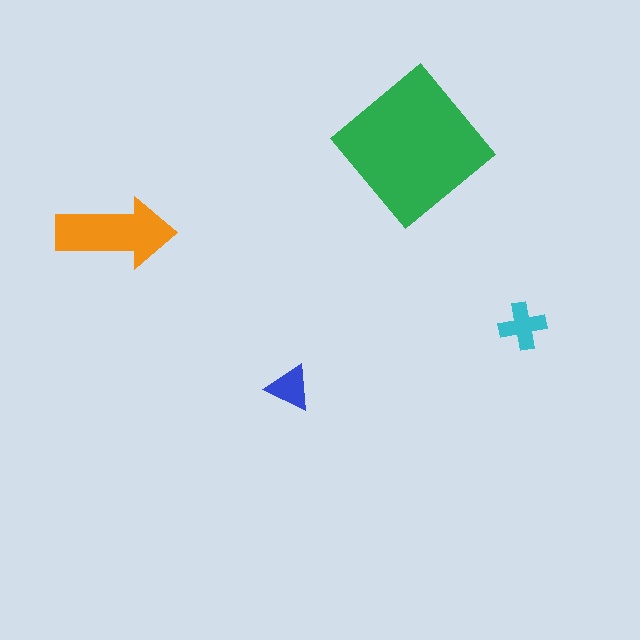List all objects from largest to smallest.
The green diamond, the orange arrow, the cyan cross, the blue triangle.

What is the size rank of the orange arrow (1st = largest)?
2nd.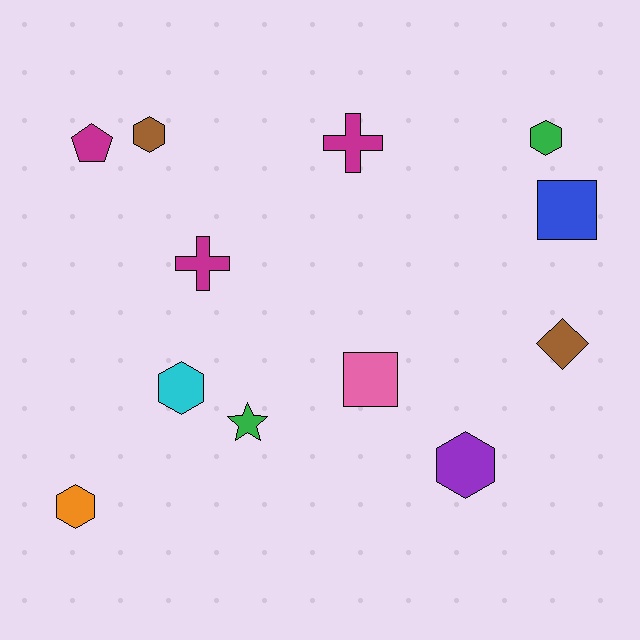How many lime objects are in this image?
There are no lime objects.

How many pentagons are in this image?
There is 1 pentagon.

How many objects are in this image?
There are 12 objects.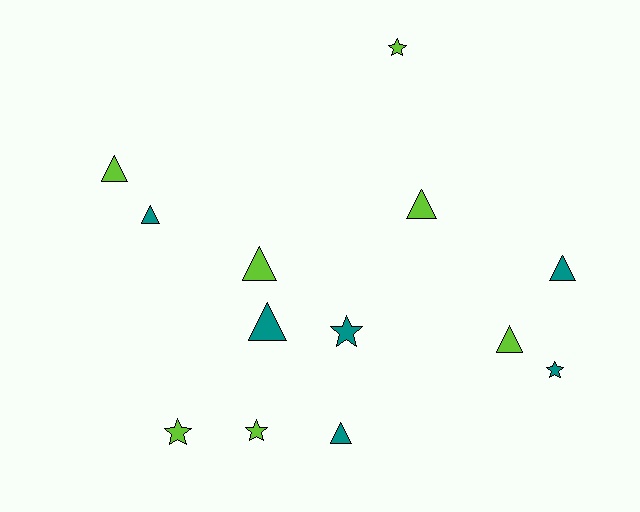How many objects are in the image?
There are 13 objects.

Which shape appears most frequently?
Triangle, with 8 objects.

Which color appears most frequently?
Lime, with 7 objects.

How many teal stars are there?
There are 2 teal stars.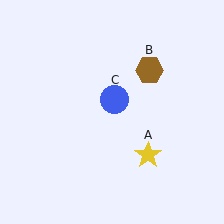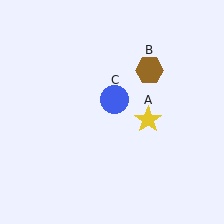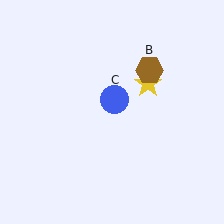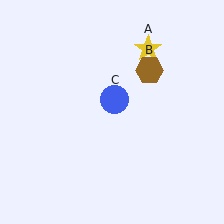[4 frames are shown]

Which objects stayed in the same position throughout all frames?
Brown hexagon (object B) and blue circle (object C) remained stationary.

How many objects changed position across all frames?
1 object changed position: yellow star (object A).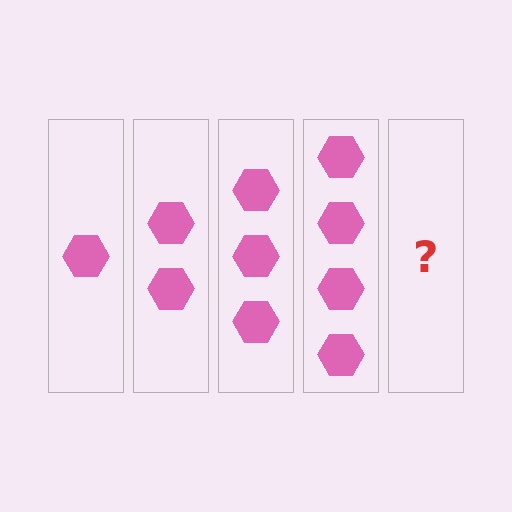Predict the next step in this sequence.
The next step is 5 hexagons.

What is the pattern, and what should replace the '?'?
The pattern is that each step adds one more hexagon. The '?' should be 5 hexagons.